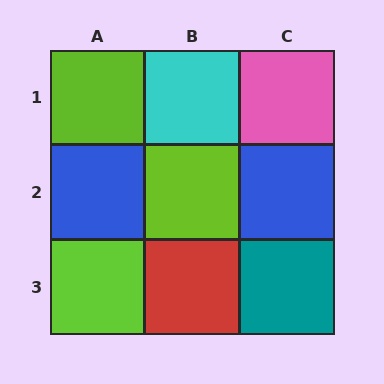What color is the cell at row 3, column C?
Teal.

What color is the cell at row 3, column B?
Red.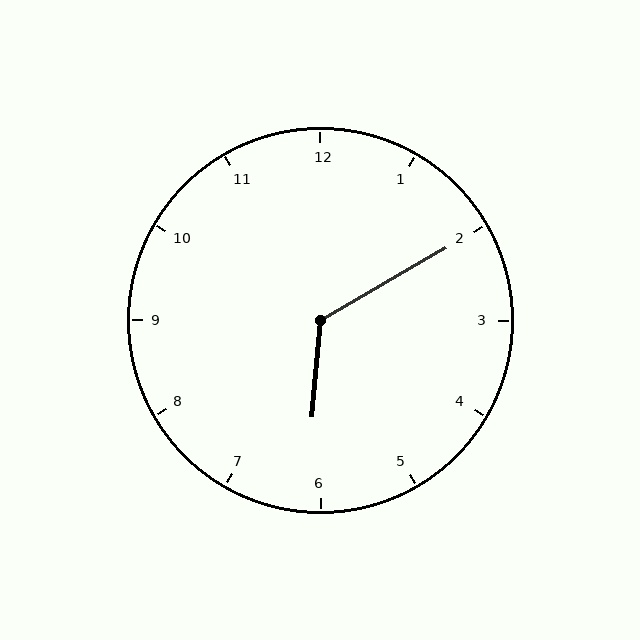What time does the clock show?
6:10.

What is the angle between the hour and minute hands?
Approximately 125 degrees.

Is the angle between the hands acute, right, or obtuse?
It is obtuse.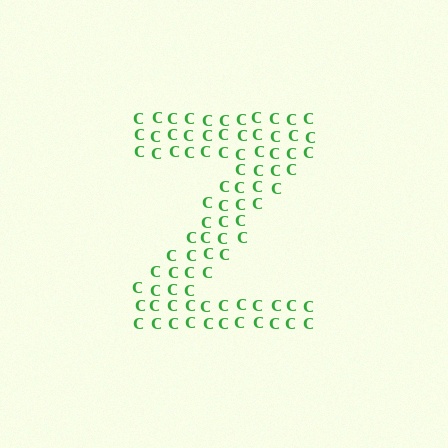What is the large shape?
The large shape is the letter Z.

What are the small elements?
The small elements are letter C's.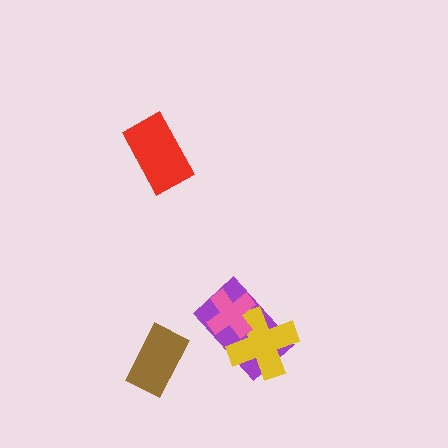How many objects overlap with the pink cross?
2 objects overlap with the pink cross.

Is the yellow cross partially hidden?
Yes, it is partially covered by another shape.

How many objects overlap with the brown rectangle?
0 objects overlap with the brown rectangle.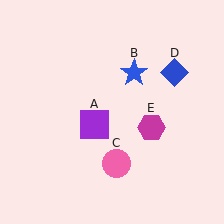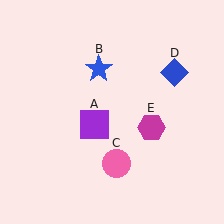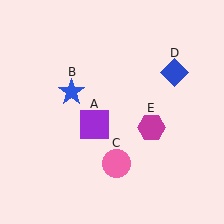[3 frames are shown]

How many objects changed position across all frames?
1 object changed position: blue star (object B).